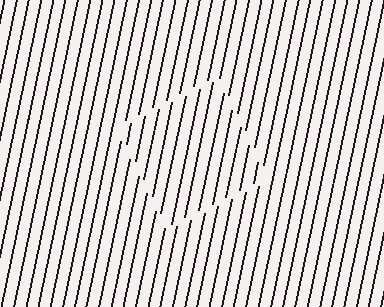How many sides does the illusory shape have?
4 sides — the line-ends trace a square.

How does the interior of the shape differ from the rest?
The interior of the shape contains the same grating, shifted by half a period — the contour is defined by the phase discontinuity where line-ends from the inner and outer gratings abut.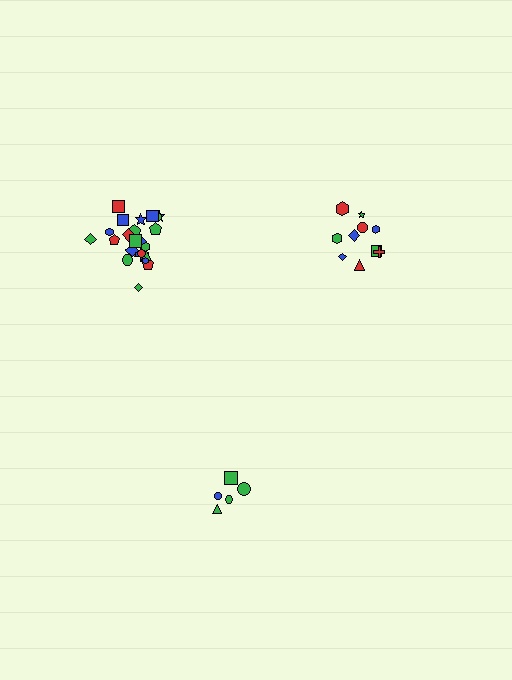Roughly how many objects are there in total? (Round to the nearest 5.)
Roughly 40 objects in total.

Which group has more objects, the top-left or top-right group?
The top-left group.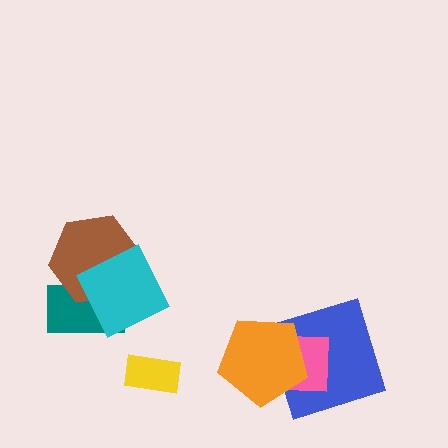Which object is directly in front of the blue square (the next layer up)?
The pink square is directly in front of the blue square.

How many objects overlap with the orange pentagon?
2 objects overlap with the orange pentagon.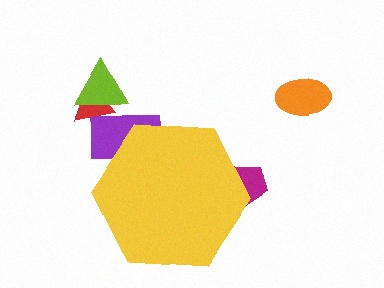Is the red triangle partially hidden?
No, the red triangle is fully visible.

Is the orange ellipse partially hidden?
No, the orange ellipse is fully visible.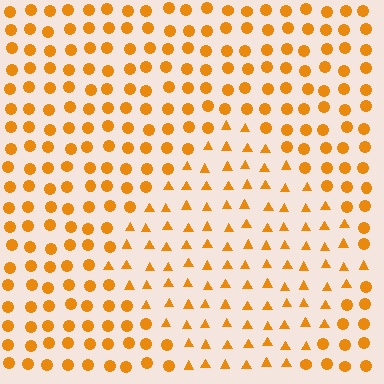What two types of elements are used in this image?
The image uses triangles inside the diamond region and circles outside it.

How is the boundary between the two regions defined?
The boundary is defined by a change in element shape: triangles inside vs. circles outside. All elements share the same color and spacing.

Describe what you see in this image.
The image is filled with small orange elements arranged in a uniform grid. A diamond-shaped region contains triangles, while the surrounding area contains circles. The boundary is defined purely by the change in element shape.